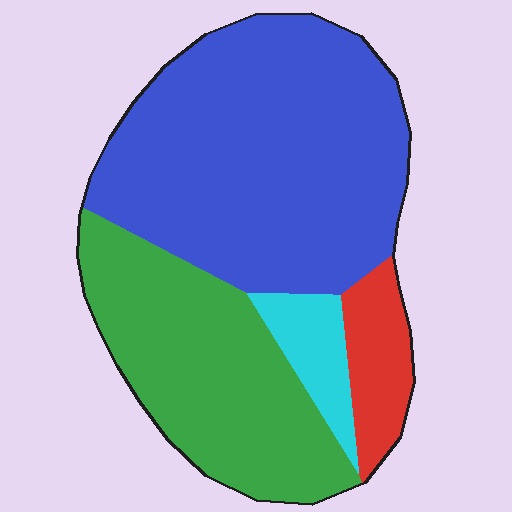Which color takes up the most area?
Blue, at roughly 55%.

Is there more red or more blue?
Blue.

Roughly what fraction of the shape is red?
Red covers 9% of the shape.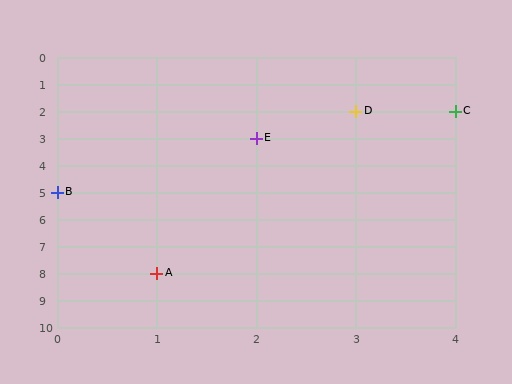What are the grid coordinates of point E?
Point E is at grid coordinates (2, 3).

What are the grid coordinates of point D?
Point D is at grid coordinates (3, 2).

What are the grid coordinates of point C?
Point C is at grid coordinates (4, 2).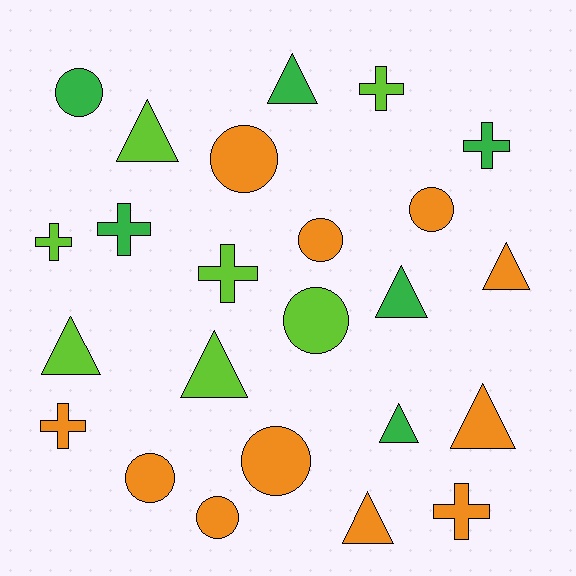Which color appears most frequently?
Orange, with 11 objects.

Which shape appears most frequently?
Triangle, with 9 objects.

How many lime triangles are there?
There are 3 lime triangles.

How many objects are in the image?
There are 24 objects.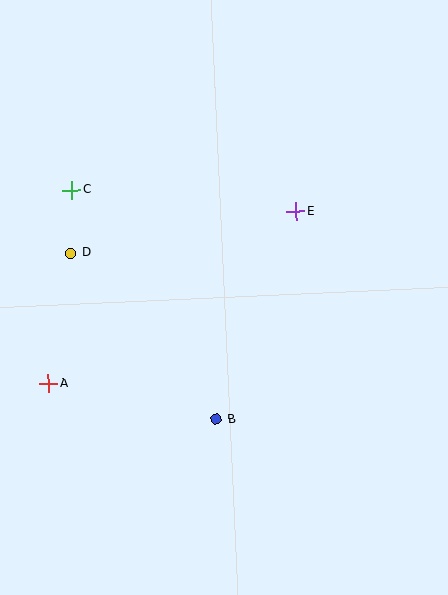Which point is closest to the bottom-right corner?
Point B is closest to the bottom-right corner.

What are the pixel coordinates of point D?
Point D is at (71, 253).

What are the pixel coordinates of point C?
Point C is at (72, 190).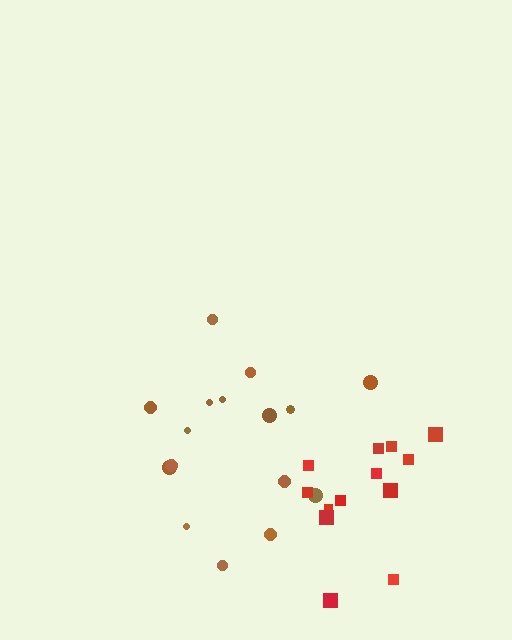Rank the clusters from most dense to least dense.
red, brown.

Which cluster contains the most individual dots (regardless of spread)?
Brown (16).